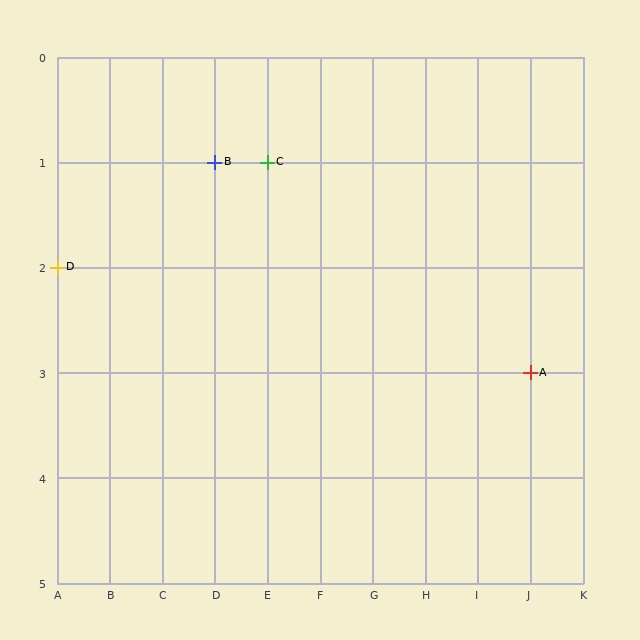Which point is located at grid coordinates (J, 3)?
Point A is at (J, 3).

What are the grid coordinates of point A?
Point A is at grid coordinates (J, 3).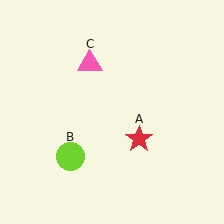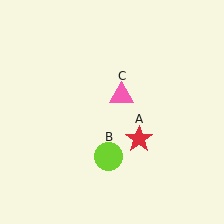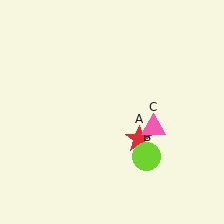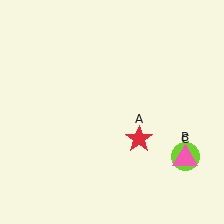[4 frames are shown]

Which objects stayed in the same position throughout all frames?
Red star (object A) remained stationary.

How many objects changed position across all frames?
2 objects changed position: lime circle (object B), pink triangle (object C).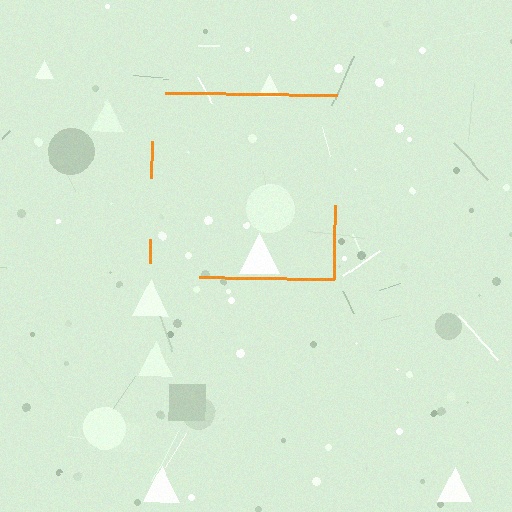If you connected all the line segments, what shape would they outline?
They would outline a square.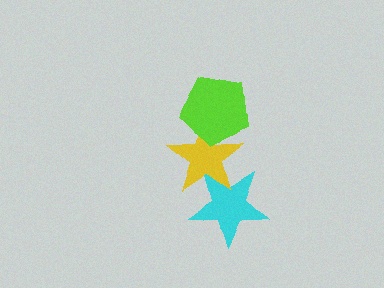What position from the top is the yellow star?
The yellow star is 2nd from the top.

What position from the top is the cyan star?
The cyan star is 3rd from the top.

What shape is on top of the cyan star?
The yellow star is on top of the cyan star.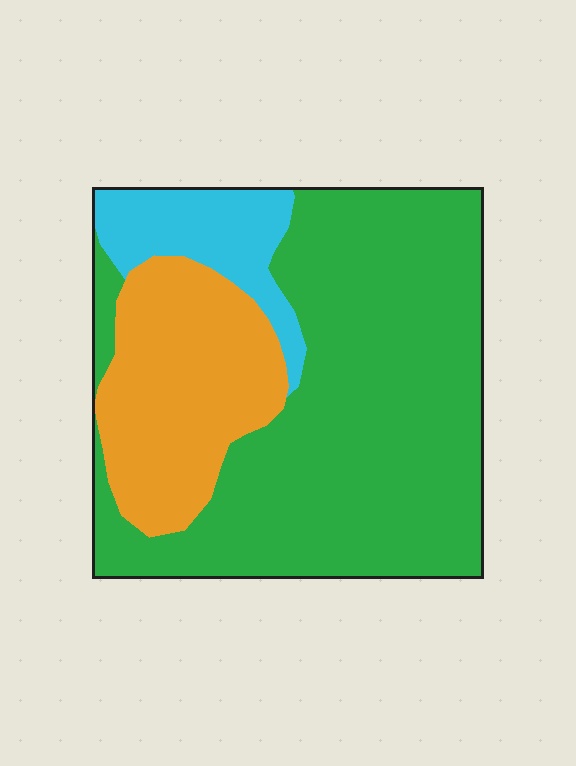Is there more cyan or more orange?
Orange.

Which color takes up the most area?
Green, at roughly 65%.